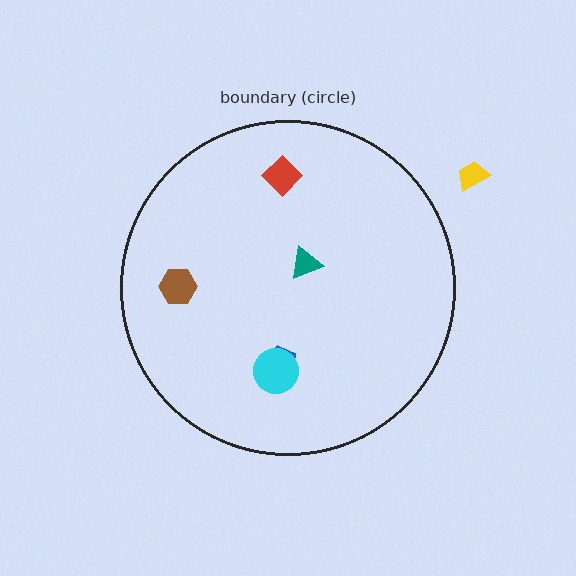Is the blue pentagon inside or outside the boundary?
Inside.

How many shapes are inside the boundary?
5 inside, 1 outside.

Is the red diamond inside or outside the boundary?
Inside.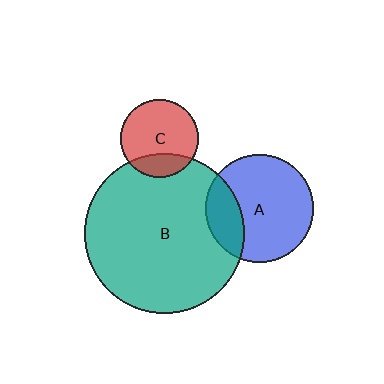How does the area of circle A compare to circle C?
Approximately 2.0 times.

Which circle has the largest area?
Circle B (teal).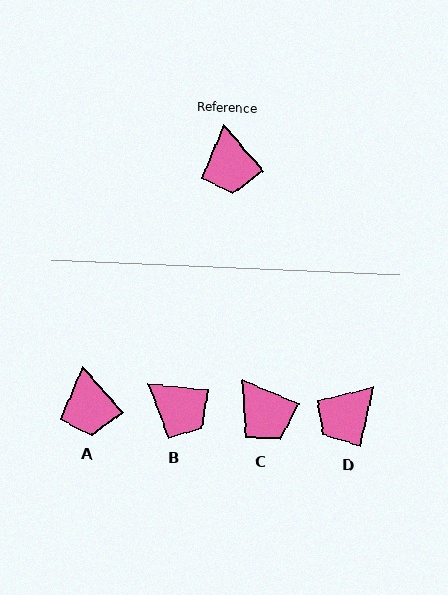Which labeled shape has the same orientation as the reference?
A.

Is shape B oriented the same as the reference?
No, it is off by about 43 degrees.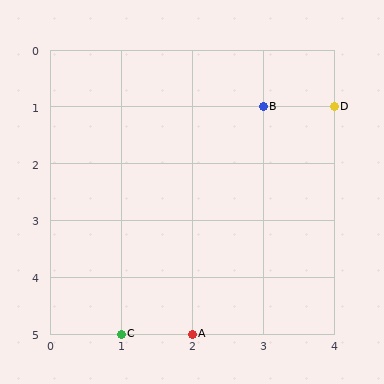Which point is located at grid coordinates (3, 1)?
Point B is at (3, 1).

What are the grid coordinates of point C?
Point C is at grid coordinates (1, 5).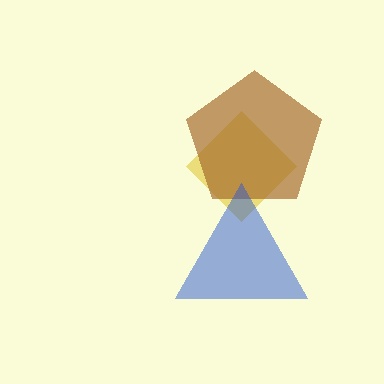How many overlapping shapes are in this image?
There are 3 overlapping shapes in the image.